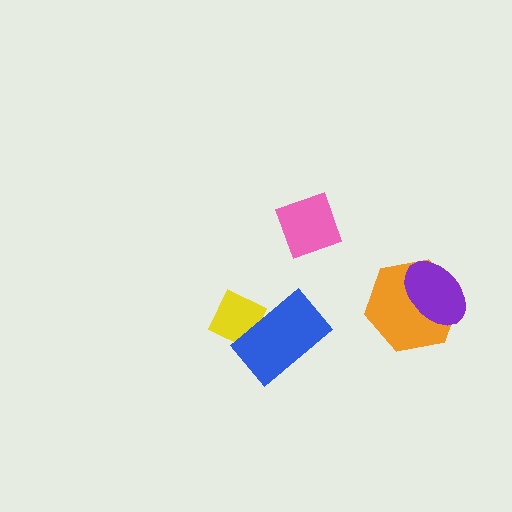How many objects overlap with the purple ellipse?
1 object overlaps with the purple ellipse.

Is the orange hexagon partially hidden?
Yes, it is partially covered by another shape.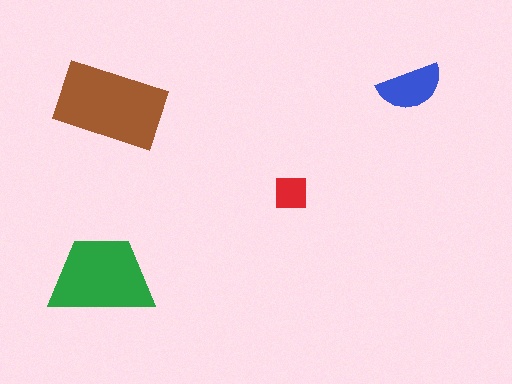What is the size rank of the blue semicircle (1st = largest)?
3rd.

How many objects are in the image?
There are 4 objects in the image.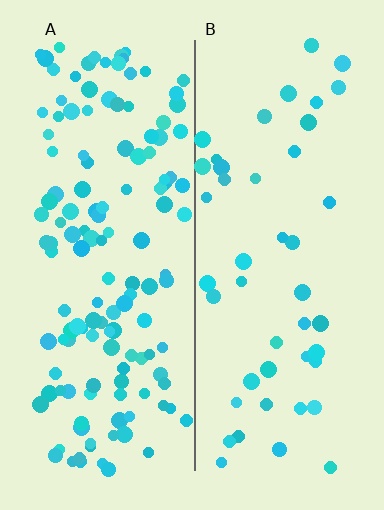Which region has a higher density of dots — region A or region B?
A (the left).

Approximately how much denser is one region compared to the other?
Approximately 3.0× — region A over region B.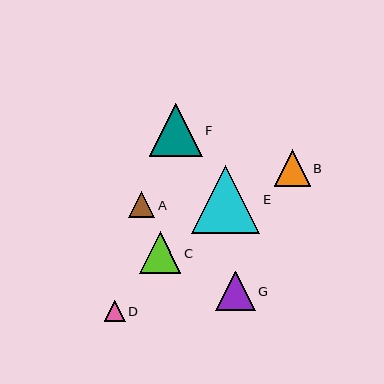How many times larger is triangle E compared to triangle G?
Triangle E is approximately 1.7 times the size of triangle G.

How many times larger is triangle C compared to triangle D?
Triangle C is approximately 2.0 times the size of triangle D.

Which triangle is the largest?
Triangle E is the largest with a size of approximately 68 pixels.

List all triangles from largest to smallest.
From largest to smallest: E, F, C, G, B, A, D.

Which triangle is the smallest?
Triangle D is the smallest with a size of approximately 21 pixels.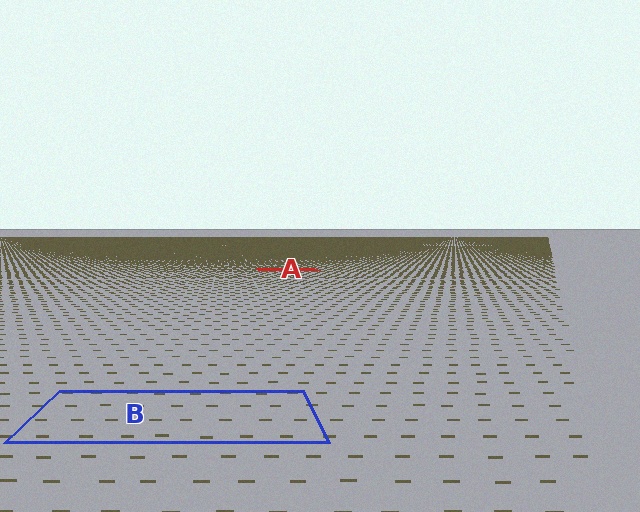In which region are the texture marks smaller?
The texture marks are smaller in region A, because it is farther away.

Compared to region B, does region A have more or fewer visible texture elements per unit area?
Region A has more texture elements per unit area — they are packed more densely because it is farther away.